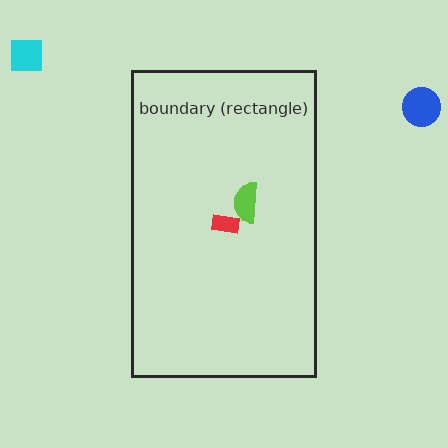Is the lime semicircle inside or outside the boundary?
Inside.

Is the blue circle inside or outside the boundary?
Outside.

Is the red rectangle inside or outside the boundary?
Inside.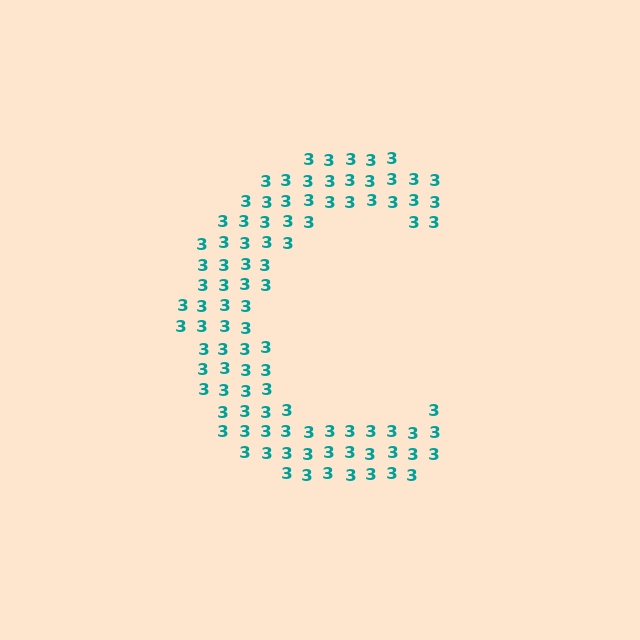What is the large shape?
The large shape is the letter C.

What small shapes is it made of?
It is made of small digit 3's.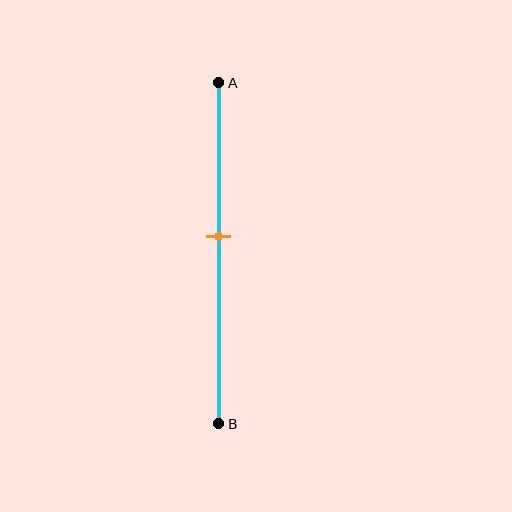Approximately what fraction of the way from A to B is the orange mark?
The orange mark is approximately 45% of the way from A to B.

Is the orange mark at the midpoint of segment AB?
No, the mark is at about 45% from A, not at the 50% midpoint.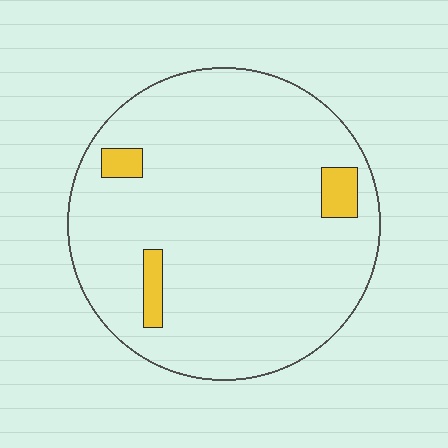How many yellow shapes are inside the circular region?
3.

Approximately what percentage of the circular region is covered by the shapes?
Approximately 5%.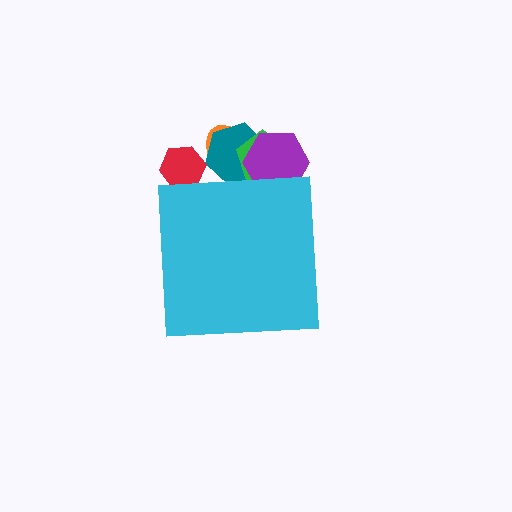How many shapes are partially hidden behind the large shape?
5 shapes are partially hidden.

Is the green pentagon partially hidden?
Yes, the green pentagon is partially hidden behind the cyan square.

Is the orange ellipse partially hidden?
Yes, the orange ellipse is partially hidden behind the cyan square.